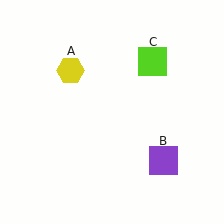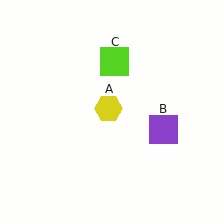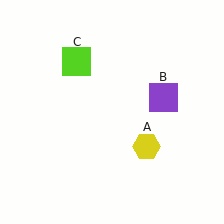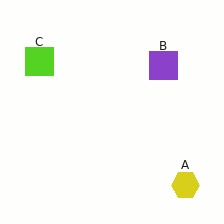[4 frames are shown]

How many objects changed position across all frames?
3 objects changed position: yellow hexagon (object A), purple square (object B), lime square (object C).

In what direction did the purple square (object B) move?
The purple square (object B) moved up.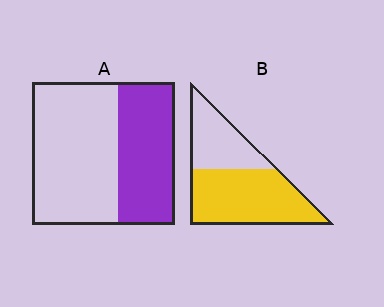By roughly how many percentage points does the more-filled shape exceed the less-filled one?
By roughly 25 percentage points (B over A).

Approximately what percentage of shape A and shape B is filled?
A is approximately 40% and B is approximately 65%.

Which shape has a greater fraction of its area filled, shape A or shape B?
Shape B.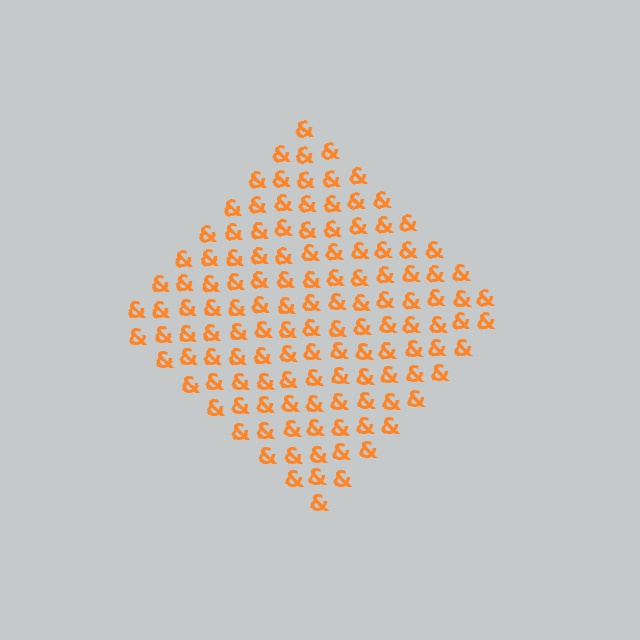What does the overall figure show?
The overall figure shows a diamond.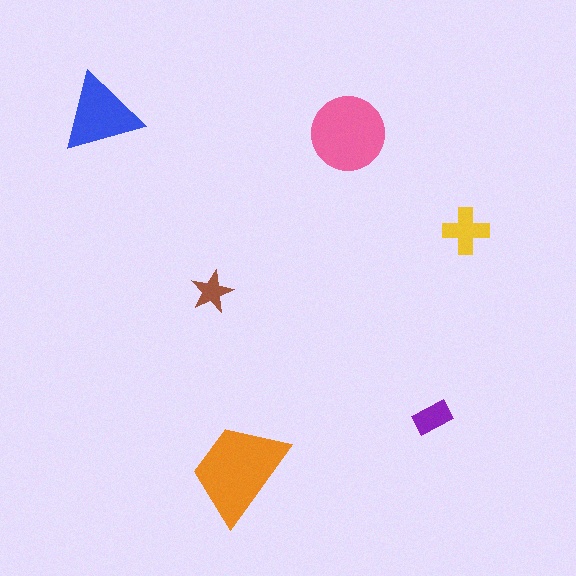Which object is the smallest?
The brown star.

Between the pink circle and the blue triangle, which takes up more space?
The pink circle.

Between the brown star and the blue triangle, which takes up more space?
The blue triangle.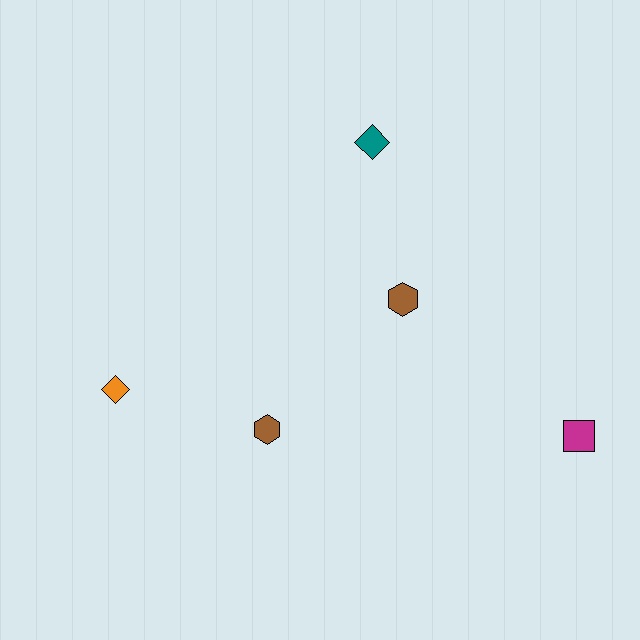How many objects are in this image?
There are 5 objects.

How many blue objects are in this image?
There are no blue objects.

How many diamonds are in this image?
There are 2 diamonds.